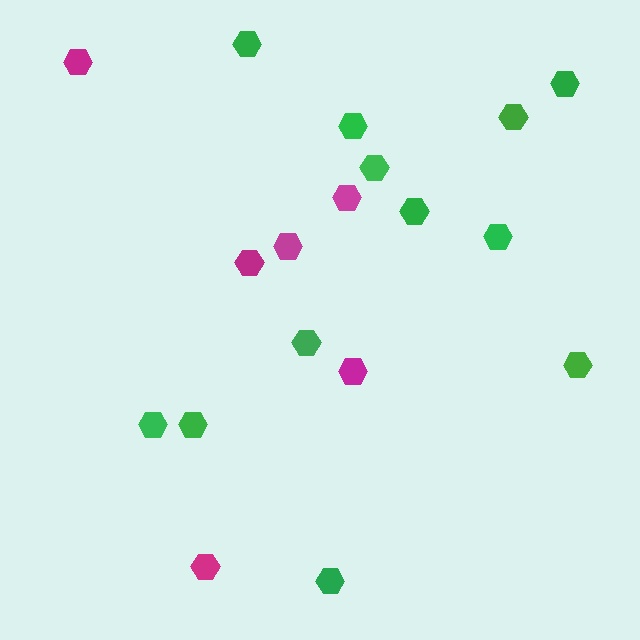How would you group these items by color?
There are 2 groups: one group of magenta hexagons (6) and one group of green hexagons (12).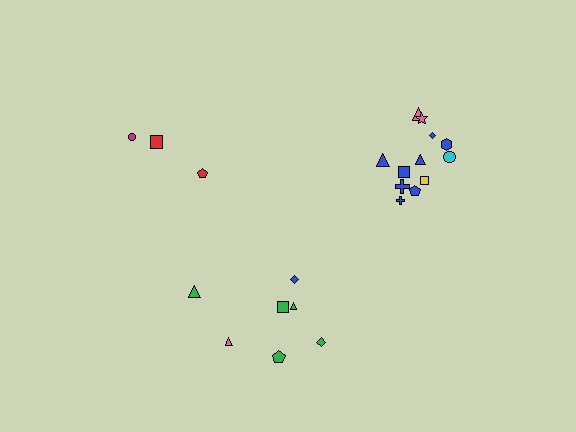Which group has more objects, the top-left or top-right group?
The top-right group.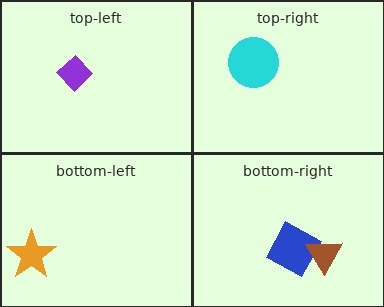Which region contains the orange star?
The bottom-left region.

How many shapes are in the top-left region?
1.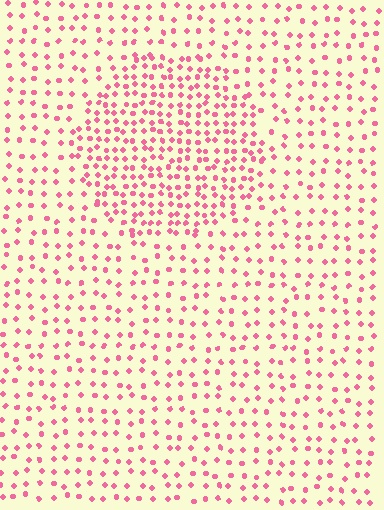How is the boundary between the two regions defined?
The boundary is defined by a change in element density (approximately 1.9x ratio). All elements are the same color, size, and shape.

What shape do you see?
I see a circle.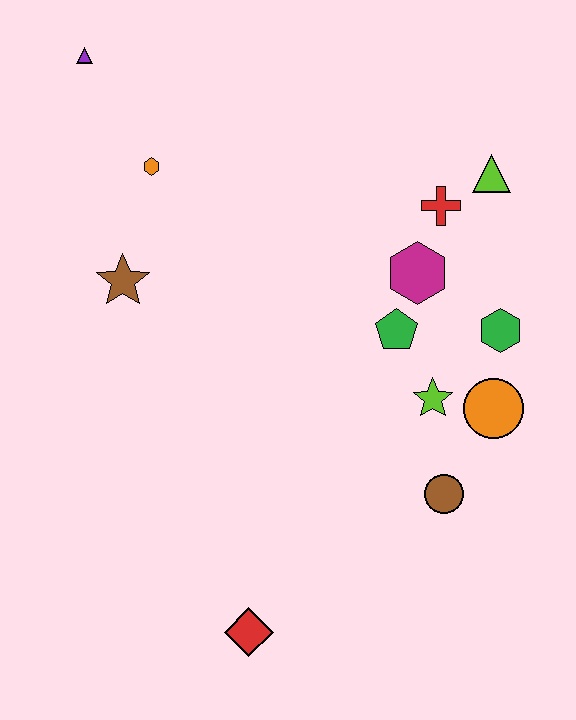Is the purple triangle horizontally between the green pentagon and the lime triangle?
No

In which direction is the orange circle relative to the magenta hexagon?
The orange circle is below the magenta hexagon.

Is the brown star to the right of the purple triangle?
Yes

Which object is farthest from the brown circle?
The purple triangle is farthest from the brown circle.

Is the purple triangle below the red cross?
No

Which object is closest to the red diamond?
The brown circle is closest to the red diamond.